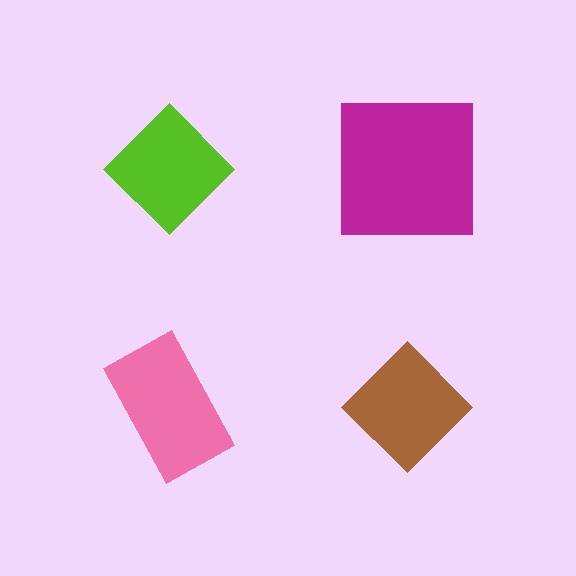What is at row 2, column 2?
A brown diamond.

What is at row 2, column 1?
A pink rectangle.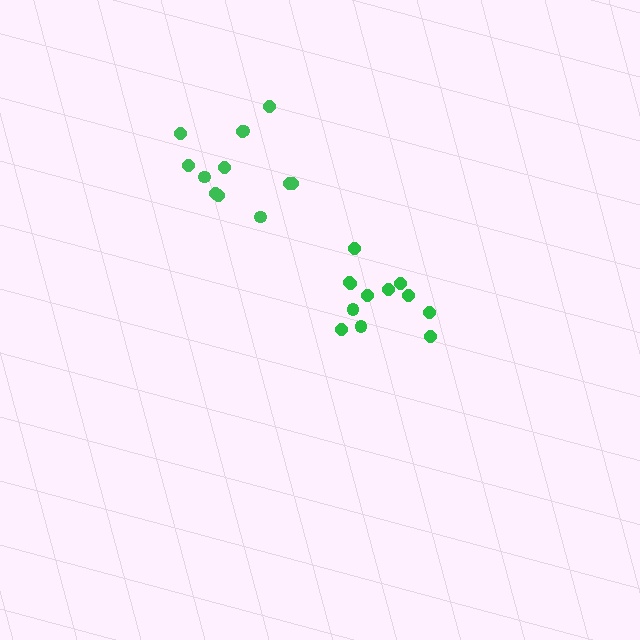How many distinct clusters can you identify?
There are 2 distinct clusters.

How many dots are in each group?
Group 1: 12 dots, Group 2: 12 dots (24 total).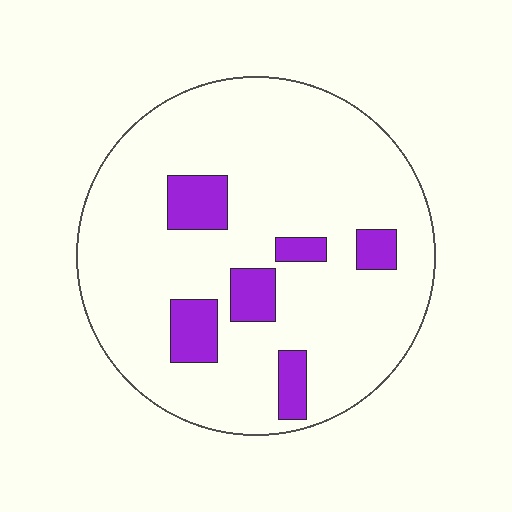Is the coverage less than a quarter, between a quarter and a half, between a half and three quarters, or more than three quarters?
Less than a quarter.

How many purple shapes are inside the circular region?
6.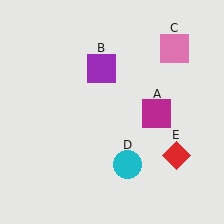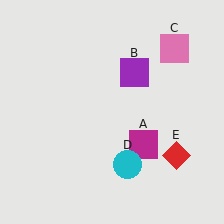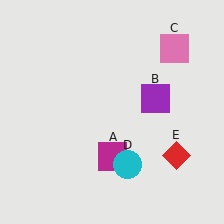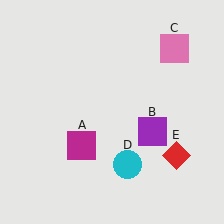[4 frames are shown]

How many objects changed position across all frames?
2 objects changed position: magenta square (object A), purple square (object B).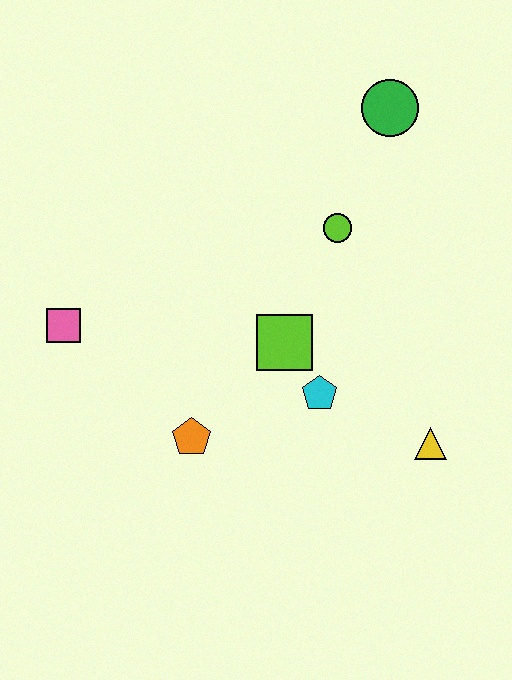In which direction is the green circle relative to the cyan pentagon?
The green circle is above the cyan pentagon.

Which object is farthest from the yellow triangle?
The pink square is farthest from the yellow triangle.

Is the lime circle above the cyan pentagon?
Yes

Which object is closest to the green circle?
The lime circle is closest to the green circle.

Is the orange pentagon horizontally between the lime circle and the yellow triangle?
No